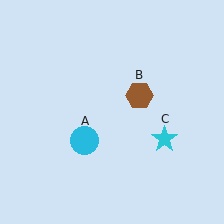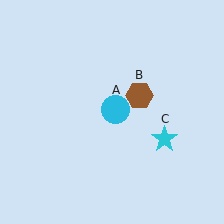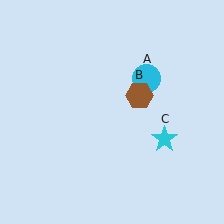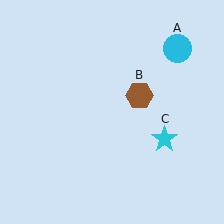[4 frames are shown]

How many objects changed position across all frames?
1 object changed position: cyan circle (object A).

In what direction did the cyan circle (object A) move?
The cyan circle (object A) moved up and to the right.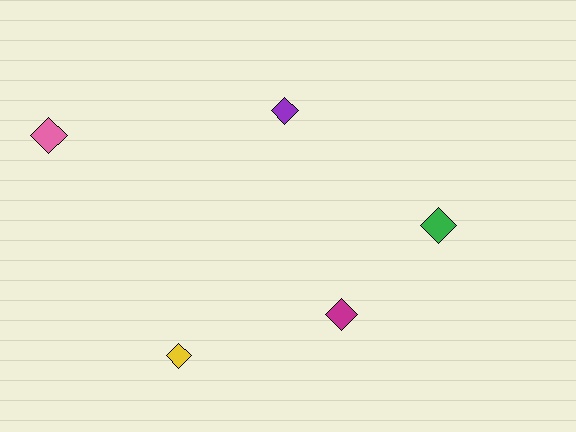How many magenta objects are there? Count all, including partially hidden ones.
There is 1 magenta object.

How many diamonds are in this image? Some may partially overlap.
There are 5 diamonds.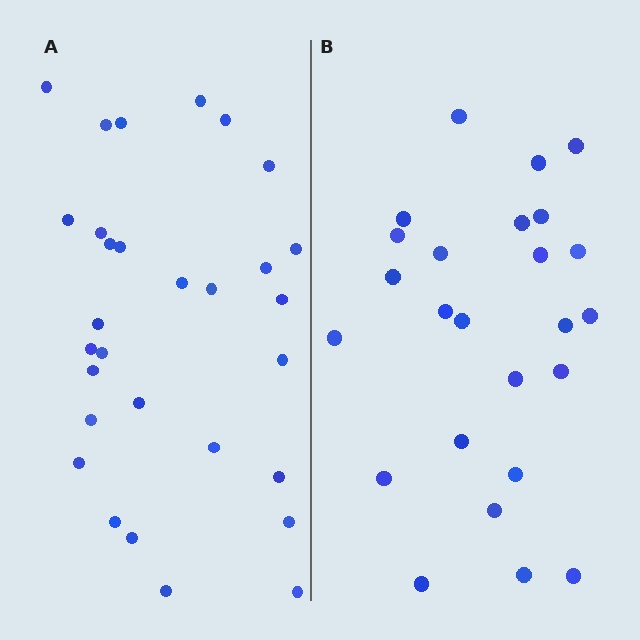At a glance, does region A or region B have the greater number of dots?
Region A (the left region) has more dots.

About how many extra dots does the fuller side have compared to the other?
Region A has about 5 more dots than region B.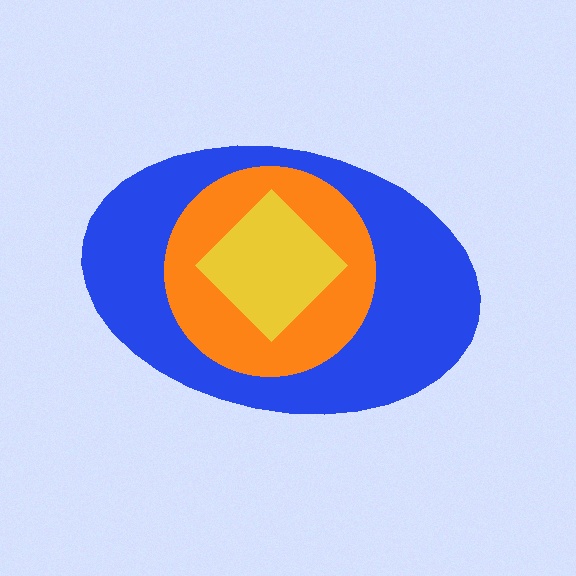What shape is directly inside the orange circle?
The yellow diamond.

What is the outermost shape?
The blue ellipse.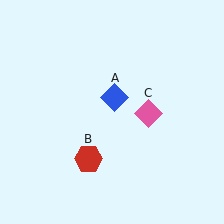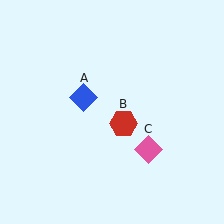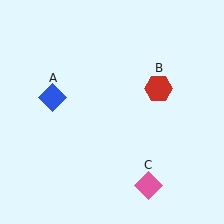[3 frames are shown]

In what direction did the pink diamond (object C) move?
The pink diamond (object C) moved down.